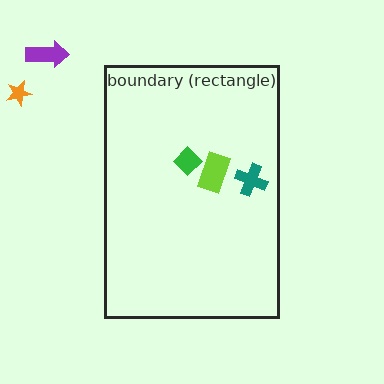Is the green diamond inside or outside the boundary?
Inside.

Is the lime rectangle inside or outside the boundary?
Inside.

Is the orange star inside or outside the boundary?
Outside.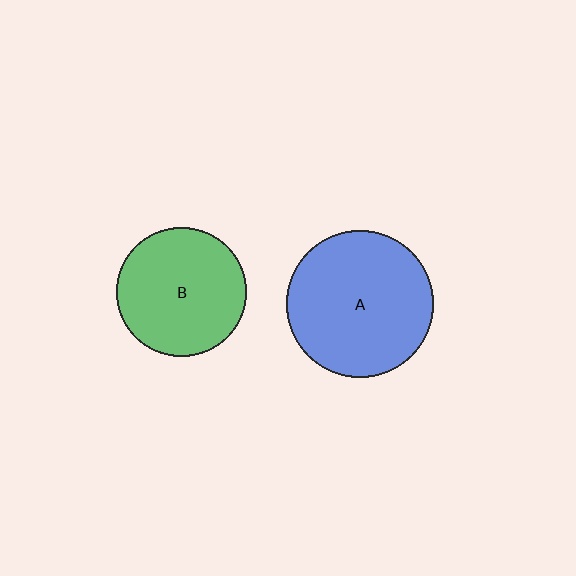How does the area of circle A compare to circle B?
Approximately 1.3 times.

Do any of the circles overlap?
No, none of the circles overlap.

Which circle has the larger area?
Circle A (blue).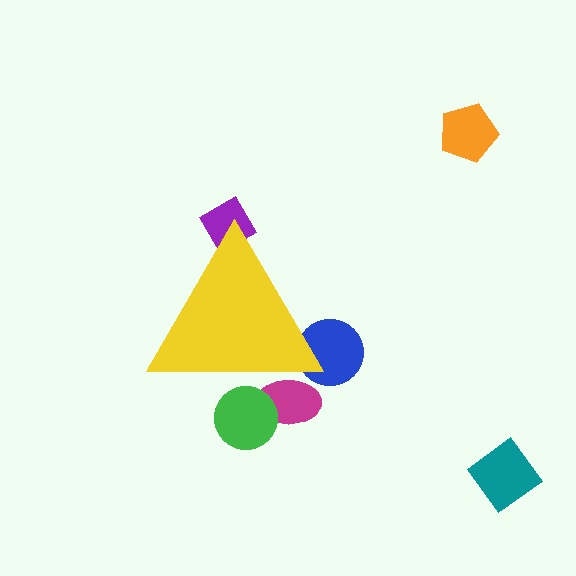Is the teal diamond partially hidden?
No, the teal diamond is fully visible.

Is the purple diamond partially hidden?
Yes, the purple diamond is partially hidden behind the yellow triangle.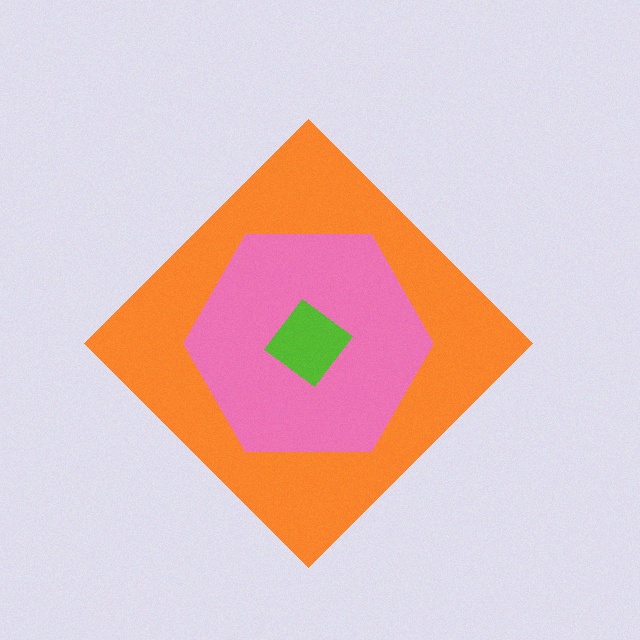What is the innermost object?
The lime diamond.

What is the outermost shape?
The orange diamond.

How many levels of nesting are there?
3.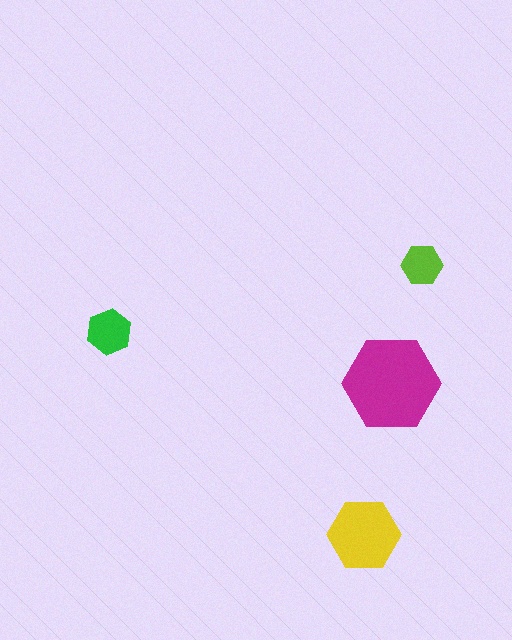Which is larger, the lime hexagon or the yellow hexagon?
The yellow one.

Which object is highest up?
The lime hexagon is topmost.